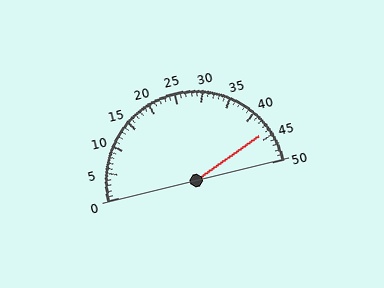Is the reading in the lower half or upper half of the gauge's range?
The reading is in the upper half of the range (0 to 50).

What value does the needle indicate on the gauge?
The needle indicates approximately 44.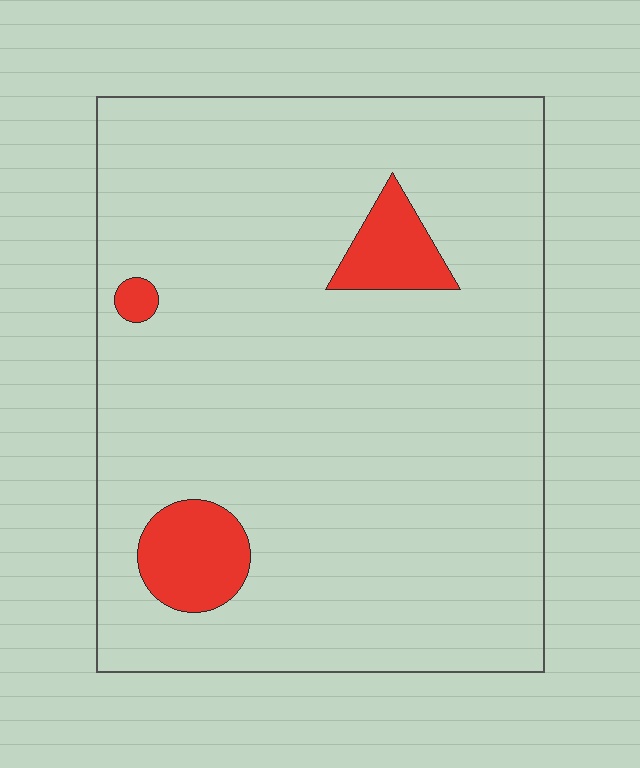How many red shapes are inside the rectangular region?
3.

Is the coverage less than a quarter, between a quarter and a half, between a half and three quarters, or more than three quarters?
Less than a quarter.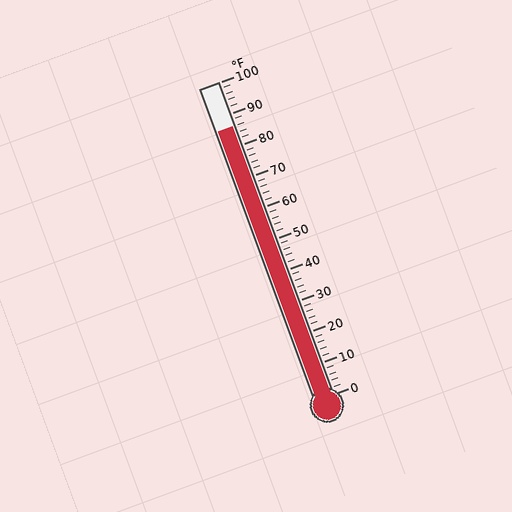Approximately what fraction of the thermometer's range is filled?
The thermometer is filled to approximately 85% of its range.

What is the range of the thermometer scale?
The thermometer scale ranges from 0°F to 100°F.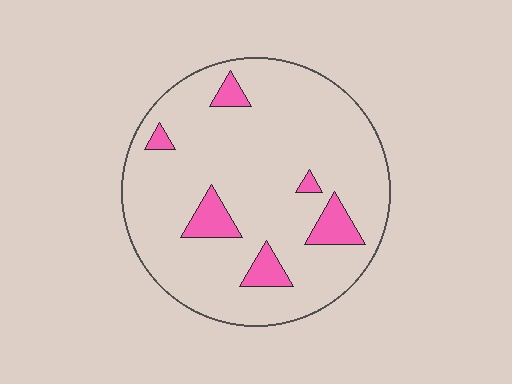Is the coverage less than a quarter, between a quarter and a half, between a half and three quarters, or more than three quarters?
Less than a quarter.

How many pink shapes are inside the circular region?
6.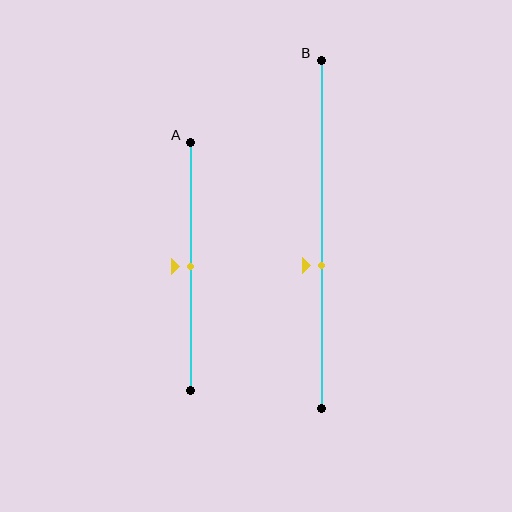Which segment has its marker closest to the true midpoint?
Segment A has its marker closest to the true midpoint.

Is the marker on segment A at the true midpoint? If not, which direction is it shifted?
Yes, the marker on segment A is at the true midpoint.